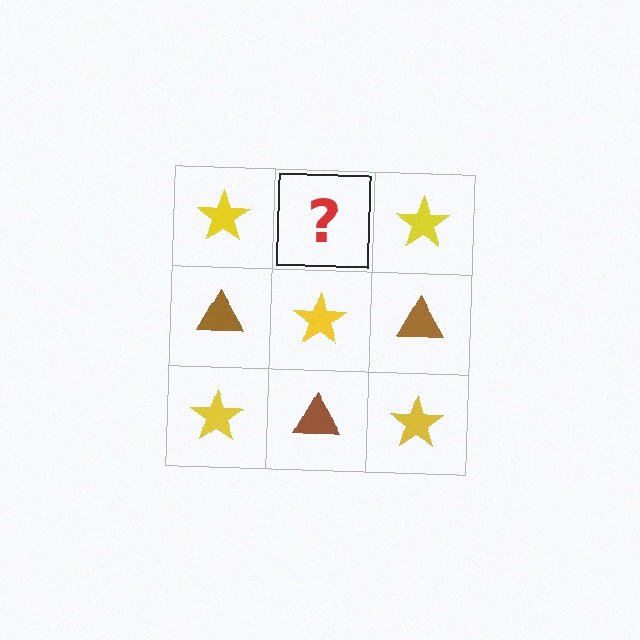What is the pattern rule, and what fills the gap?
The rule is that it alternates yellow star and brown triangle in a checkerboard pattern. The gap should be filled with a brown triangle.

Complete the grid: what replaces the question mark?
The question mark should be replaced with a brown triangle.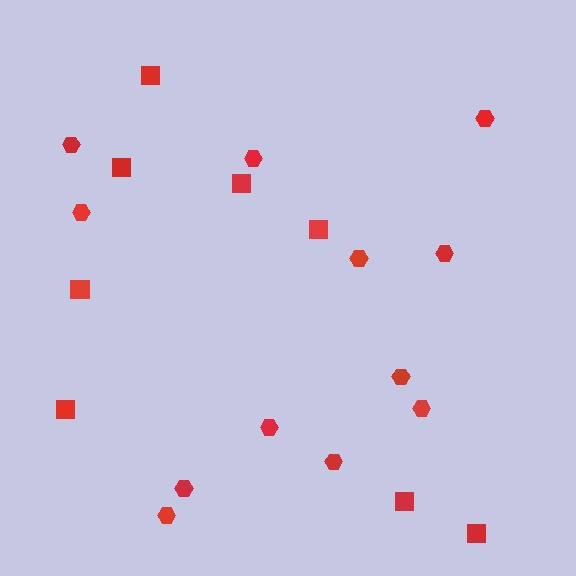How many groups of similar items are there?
There are 2 groups: one group of hexagons (12) and one group of squares (8).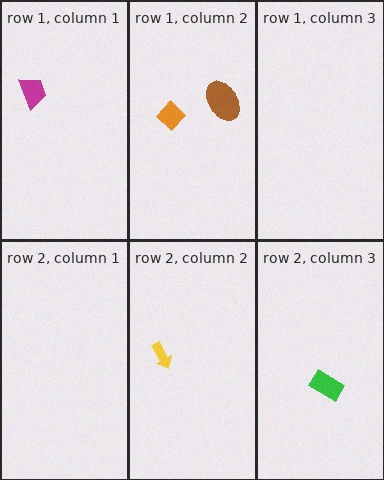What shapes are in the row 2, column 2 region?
The yellow arrow.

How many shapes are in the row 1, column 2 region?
2.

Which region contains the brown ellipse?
The row 1, column 2 region.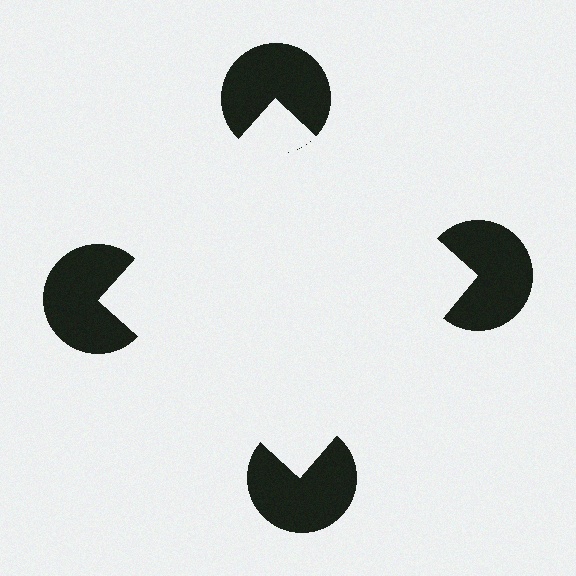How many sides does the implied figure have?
4 sides.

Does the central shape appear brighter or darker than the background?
It typically appears slightly brighter than the background, even though no actual brightness change is drawn.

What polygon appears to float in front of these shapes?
An illusory square — its edges are inferred from the aligned wedge cuts in the pac-man discs, not physically drawn.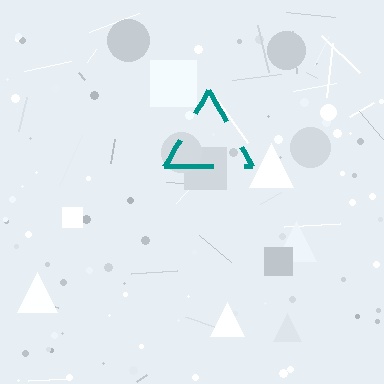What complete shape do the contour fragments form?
The contour fragments form a triangle.